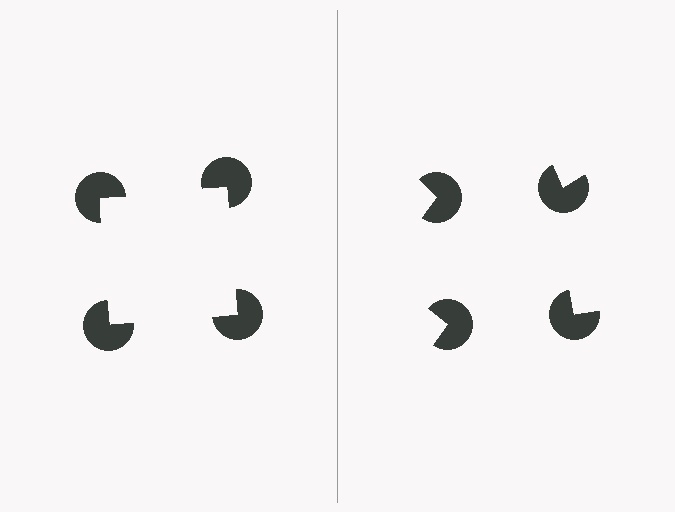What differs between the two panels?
The pac-man discs are positioned identically on both sides; only the wedge orientations differ. On the left they align to a square; on the right they are misaligned.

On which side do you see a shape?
An illusory square appears on the left side. On the right side the wedge cuts are rotated, so no coherent shape forms.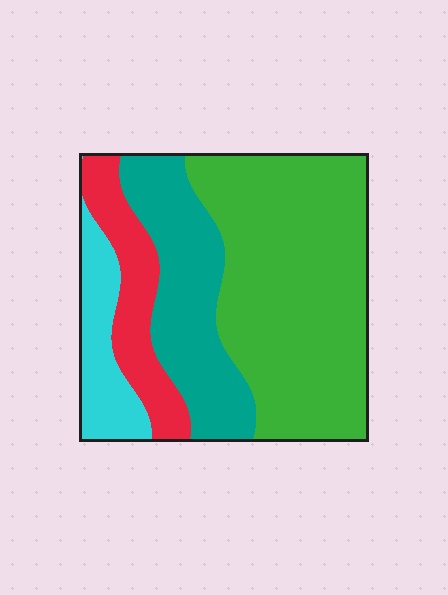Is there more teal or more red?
Teal.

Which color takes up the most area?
Green, at roughly 50%.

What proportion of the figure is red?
Red takes up about one eighth (1/8) of the figure.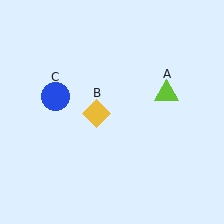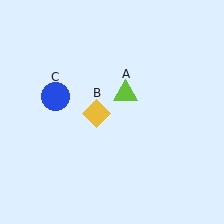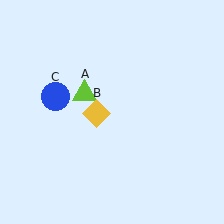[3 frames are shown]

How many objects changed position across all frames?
1 object changed position: lime triangle (object A).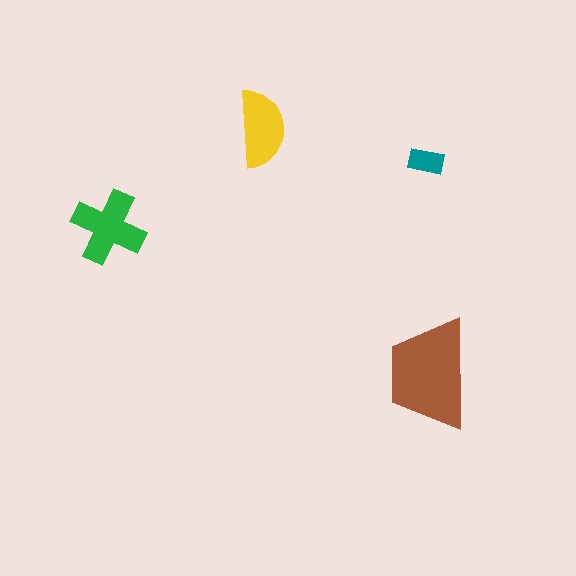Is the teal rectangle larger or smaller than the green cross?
Smaller.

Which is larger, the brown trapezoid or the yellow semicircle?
The brown trapezoid.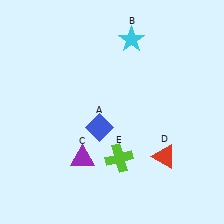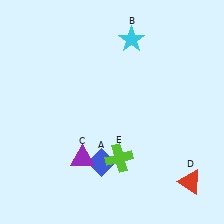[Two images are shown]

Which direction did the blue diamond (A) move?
The blue diamond (A) moved down.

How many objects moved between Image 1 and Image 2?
2 objects moved between the two images.